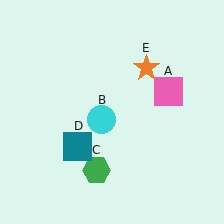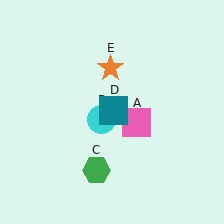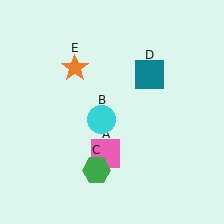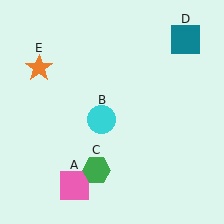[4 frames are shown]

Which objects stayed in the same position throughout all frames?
Cyan circle (object B) and green hexagon (object C) remained stationary.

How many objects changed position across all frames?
3 objects changed position: pink square (object A), teal square (object D), orange star (object E).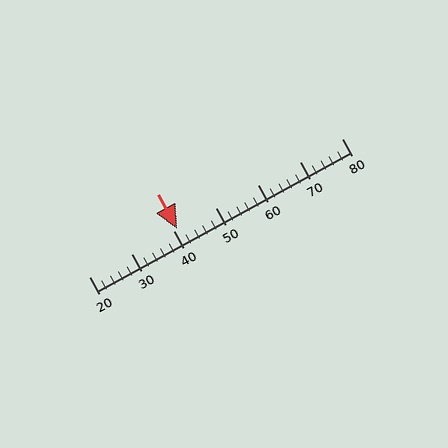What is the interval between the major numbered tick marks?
The major tick marks are spaced 10 units apart.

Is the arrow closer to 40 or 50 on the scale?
The arrow is closer to 40.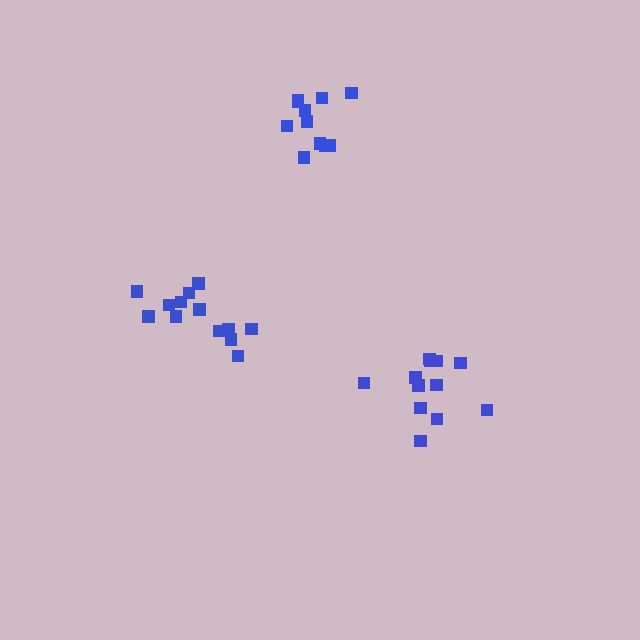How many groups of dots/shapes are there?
There are 3 groups.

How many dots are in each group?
Group 1: 13 dots, Group 2: 11 dots, Group 3: 12 dots (36 total).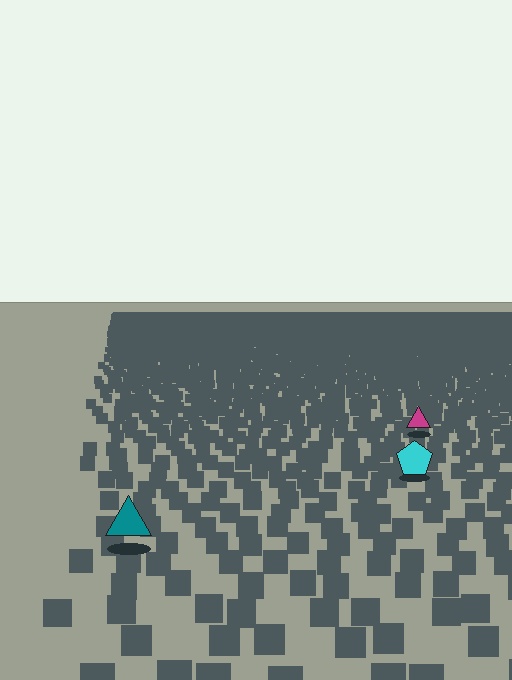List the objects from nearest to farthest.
From nearest to farthest: the teal triangle, the cyan pentagon, the magenta triangle.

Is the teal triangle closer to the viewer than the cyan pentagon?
Yes. The teal triangle is closer — you can tell from the texture gradient: the ground texture is coarser near it.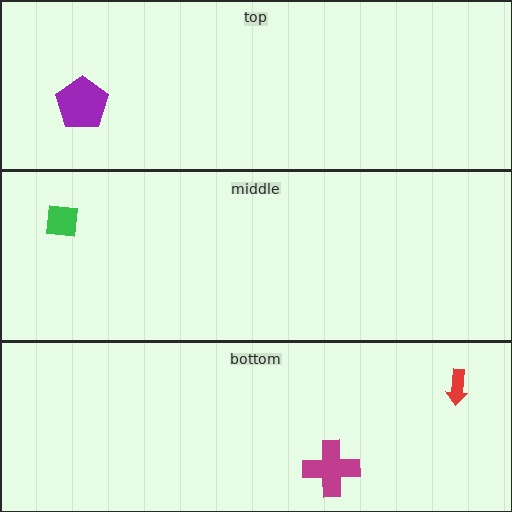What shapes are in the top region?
The purple pentagon.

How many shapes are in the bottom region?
2.